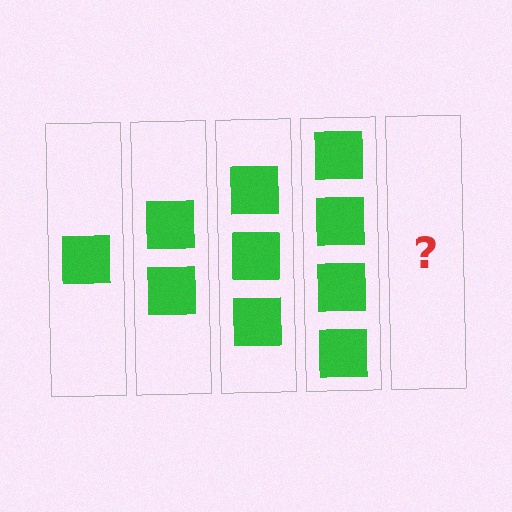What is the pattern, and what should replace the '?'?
The pattern is that each step adds one more square. The '?' should be 5 squares.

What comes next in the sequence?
The next element should be 5 squares.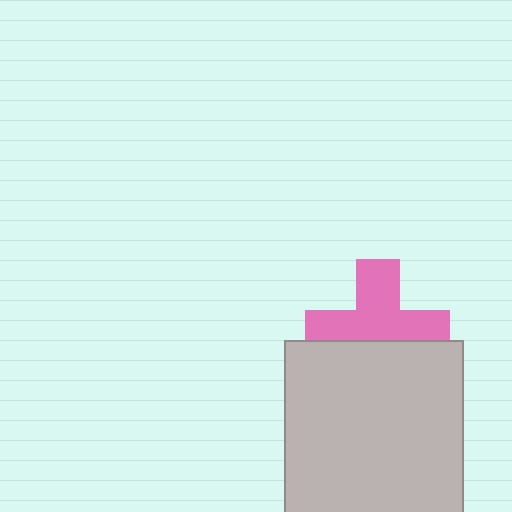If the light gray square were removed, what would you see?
You would see the complete pink cross.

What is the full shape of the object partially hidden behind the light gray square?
The partially hidden object is a pink cross.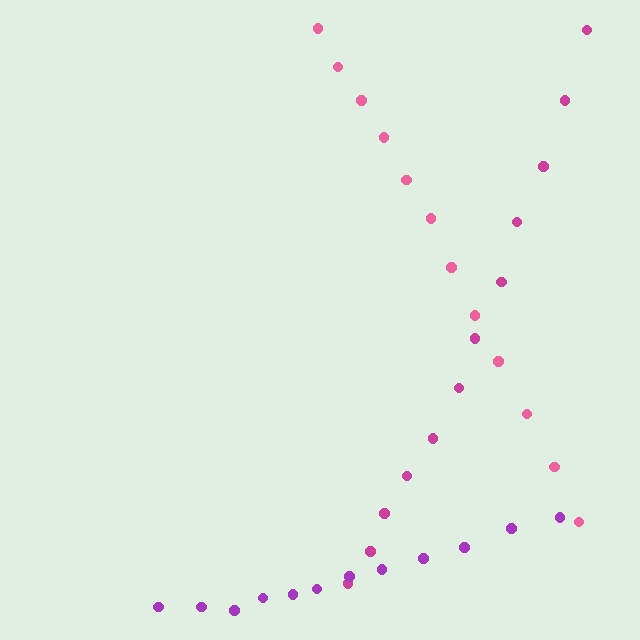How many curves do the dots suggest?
There are 3 distinct paths.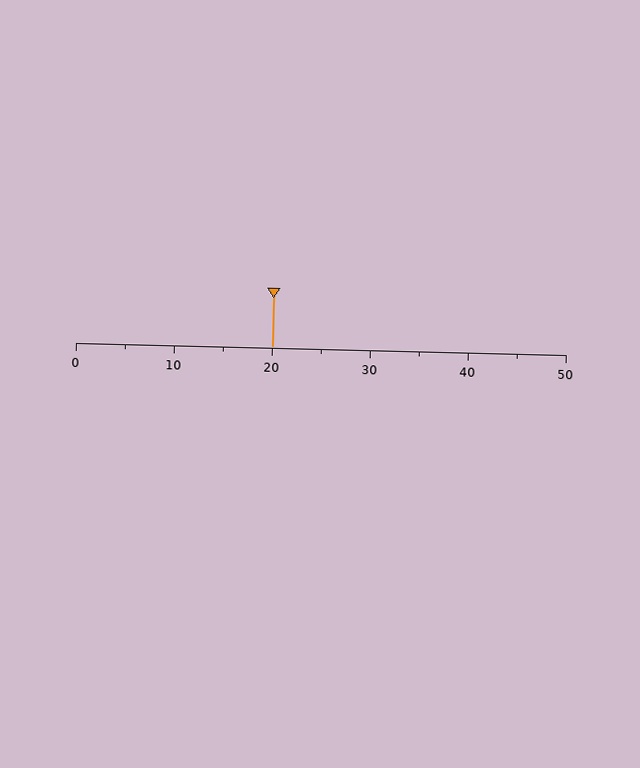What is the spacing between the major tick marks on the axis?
The major ticks are spaced 10 apart.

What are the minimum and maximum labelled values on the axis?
The axis runs from 0 to 50.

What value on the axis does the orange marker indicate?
The marker indicates approximately 20.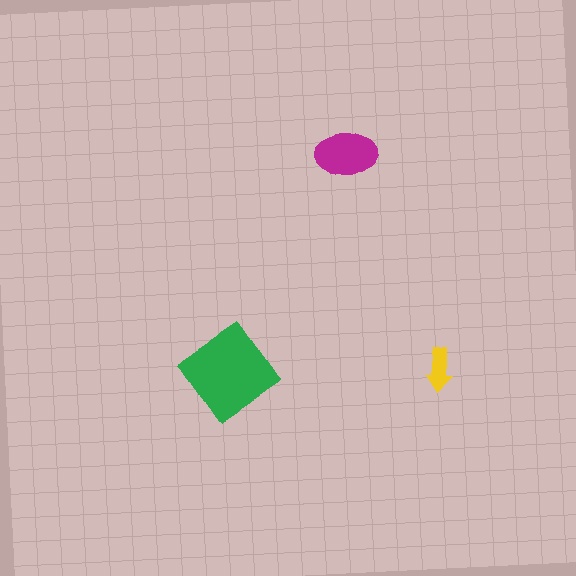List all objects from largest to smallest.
The green diamond, the magenta ellipse, the yellow arrow.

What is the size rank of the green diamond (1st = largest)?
1st.